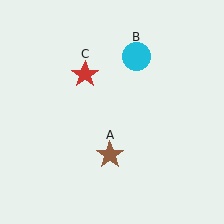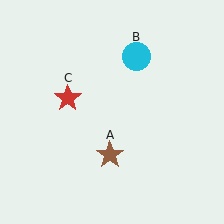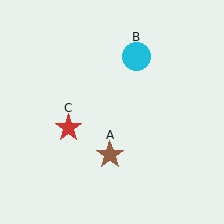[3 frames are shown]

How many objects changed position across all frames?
1 object changed position: red star (object C).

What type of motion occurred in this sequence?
The red star (object C) rotated counterclockwise around the center of the scene.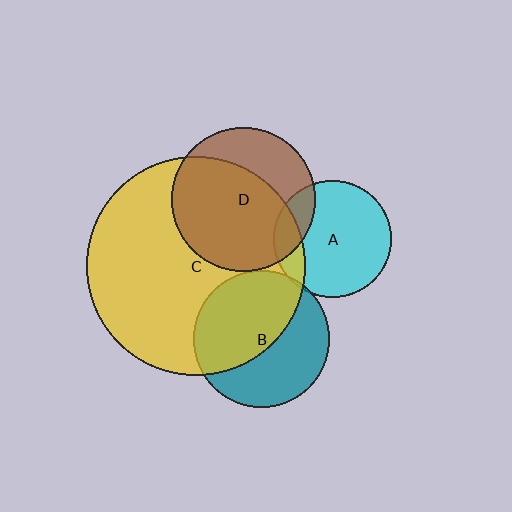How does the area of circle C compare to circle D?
Approximately 2.3 times.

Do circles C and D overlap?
Yes.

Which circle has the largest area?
Circle C (yellow).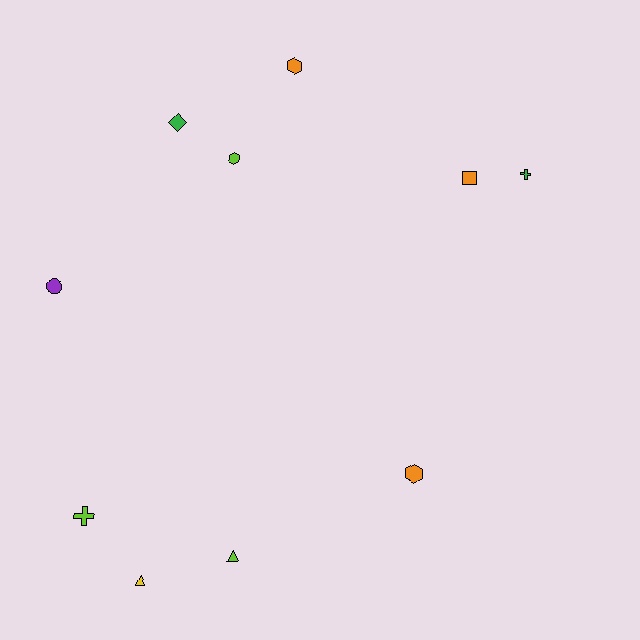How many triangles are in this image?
There are 2 triangles.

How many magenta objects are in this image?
There are no magenta objects.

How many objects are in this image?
There are 10 objects.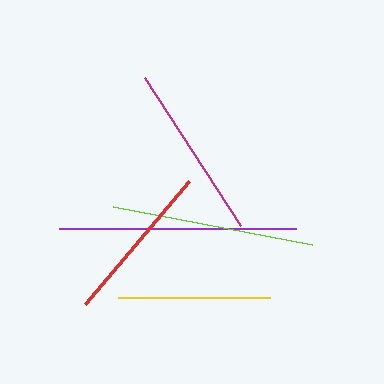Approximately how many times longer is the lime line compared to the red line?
The lime line is approximately 1.3 times the length of the red line.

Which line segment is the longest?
The purple line is the longest at approximately 237 pixels.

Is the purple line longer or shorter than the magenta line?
The purple line is longer than the magenta line.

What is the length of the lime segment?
The lime segment is approximately 203 pixels long.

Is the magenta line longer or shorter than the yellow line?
The magenta line is longer than the yellow line.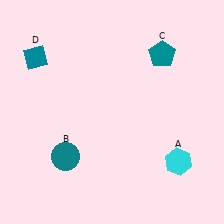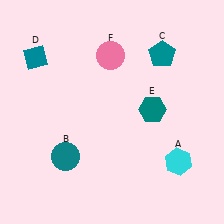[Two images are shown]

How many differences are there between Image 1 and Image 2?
There are 2 differences between the two images.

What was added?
A teal hexagon (E), a pink circle (F) were added in Image 2.